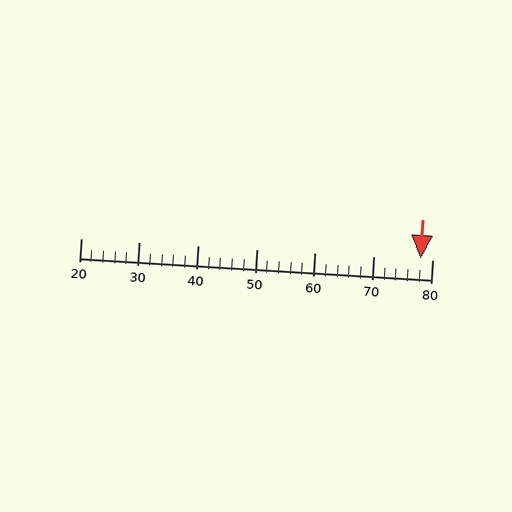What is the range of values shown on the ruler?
The ruler shows values from 20 to 80.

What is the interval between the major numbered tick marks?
The major tick marks are spaced 10 units apart.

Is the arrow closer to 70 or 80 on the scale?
The arrow is closer to 80.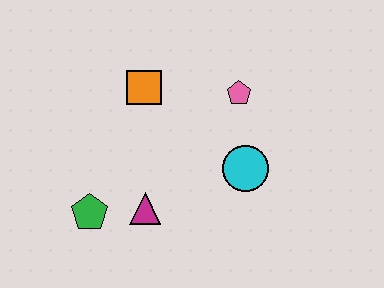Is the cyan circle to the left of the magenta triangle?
No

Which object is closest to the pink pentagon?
The cyan circle is closest to the pink pentagon.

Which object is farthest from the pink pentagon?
The green pentagon is farthest from the pink pentagon.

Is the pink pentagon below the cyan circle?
No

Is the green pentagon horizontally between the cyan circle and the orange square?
No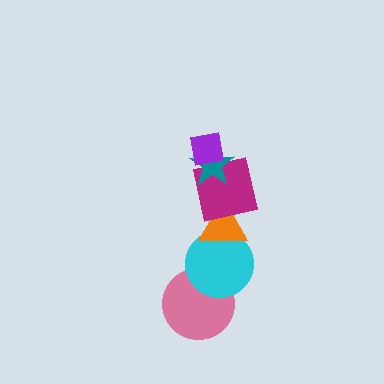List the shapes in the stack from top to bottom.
From top to bottom: the purple square, the teal star, the magenta square, the orange triangle, the cyan circle, the pink circle.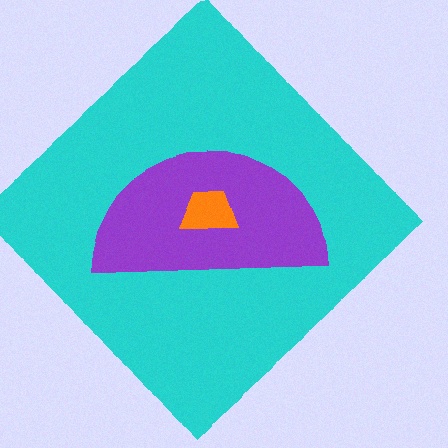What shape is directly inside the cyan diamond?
The purple semicircle.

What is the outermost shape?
The cyan diamond.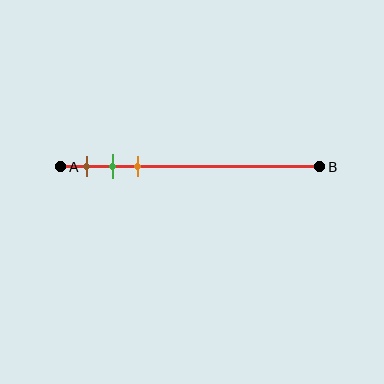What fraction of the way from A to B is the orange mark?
The orange mark is approximately 30% (0.3) of the way from A to B.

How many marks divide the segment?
There are 3 marks dividing the segment.